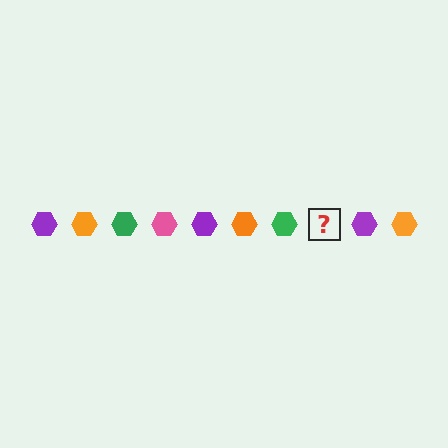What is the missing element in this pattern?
The missing element is a pink hexagon.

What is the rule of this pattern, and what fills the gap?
The rule is that the pattern cycles through purple, orange, green, pink hexagons. The gap should be filled with a pink hexagon.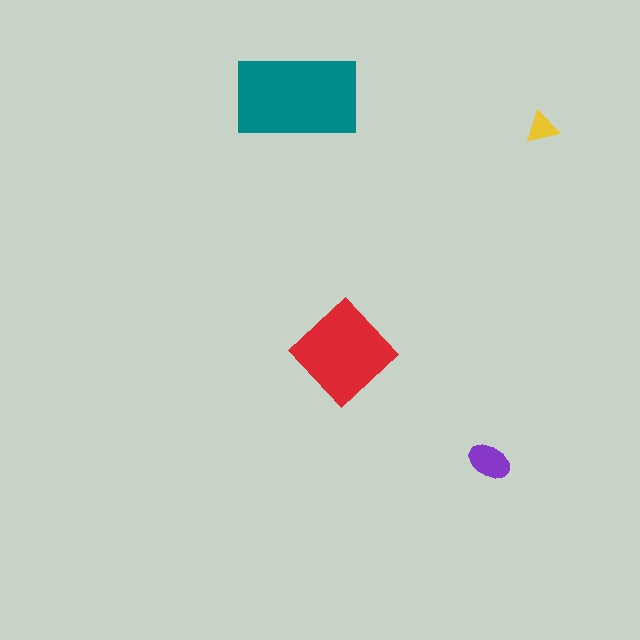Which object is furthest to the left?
The teal rectangle is leftmost.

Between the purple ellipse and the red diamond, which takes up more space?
The red diamond.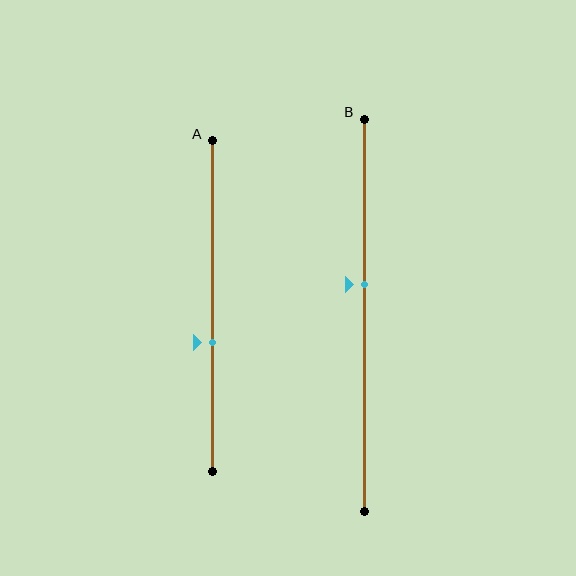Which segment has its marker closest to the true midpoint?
Segment B has its marker closest to the true midpoint.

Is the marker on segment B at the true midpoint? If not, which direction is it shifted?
No, the marker on segment B is shifted upward by about 8% of the segment length.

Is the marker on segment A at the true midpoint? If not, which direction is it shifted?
No, the marker on segment A is shifted downward by about 11% of the segment length.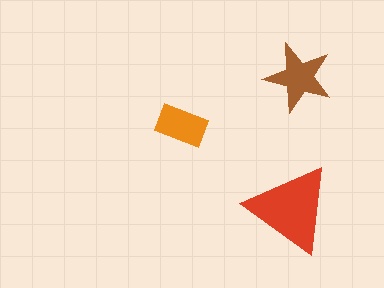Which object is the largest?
The red triangle.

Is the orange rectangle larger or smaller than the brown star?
Smaller.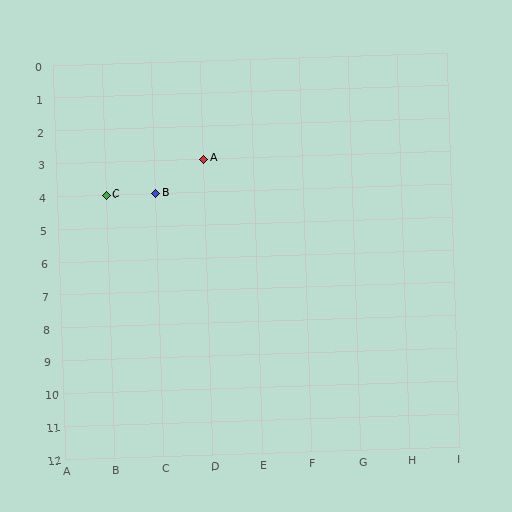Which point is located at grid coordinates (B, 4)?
Point C is at (B, 4).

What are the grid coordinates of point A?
Point A is at grid coordinates (D, 3).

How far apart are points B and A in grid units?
Points B and A are 1 column and 1 row apart (about 1.4 grid units diagonally).